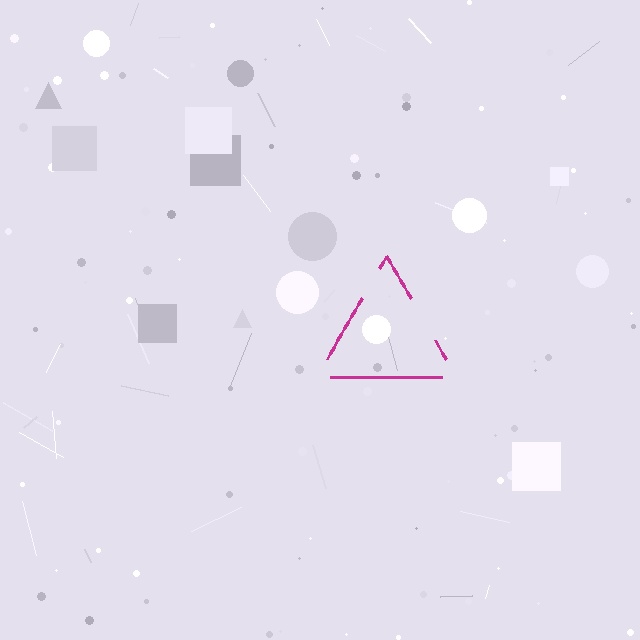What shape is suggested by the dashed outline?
The dashed outline suggests a triangle.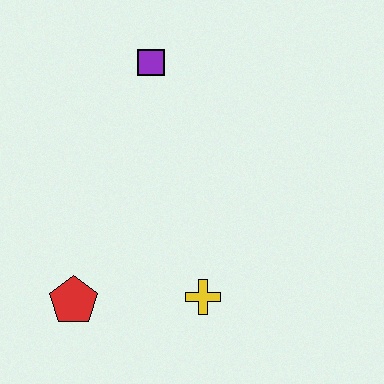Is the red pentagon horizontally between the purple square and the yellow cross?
No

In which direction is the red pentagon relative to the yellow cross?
The red pentagon is to the left of the yellow cross.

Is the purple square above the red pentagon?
Yes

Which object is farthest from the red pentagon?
The purple square is farthest from the red pentagon.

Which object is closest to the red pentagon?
The yellow cross is closest to the red pentagon.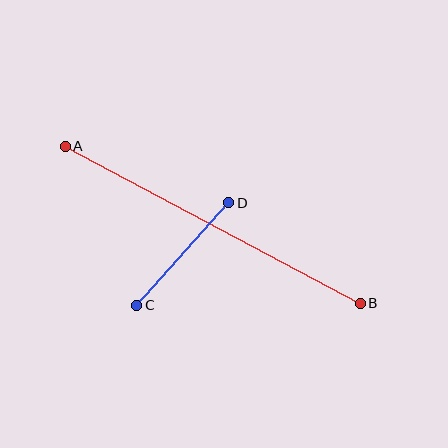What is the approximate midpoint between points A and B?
The midpoint is at approximately (213, 225) pixels.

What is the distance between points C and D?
The distance is approximately 138 pixels.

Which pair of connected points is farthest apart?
Points A and B are farthest apart.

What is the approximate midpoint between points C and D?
The midpoint is at approximately (183, 254) pixels.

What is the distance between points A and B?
The distance is approximately 334 pixels.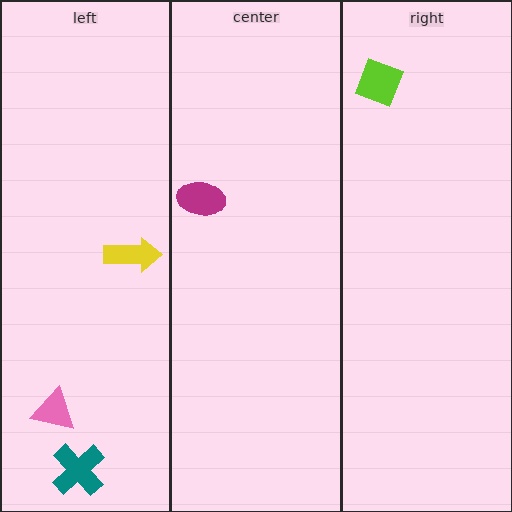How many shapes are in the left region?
3.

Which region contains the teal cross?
The left region.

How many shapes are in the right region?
1.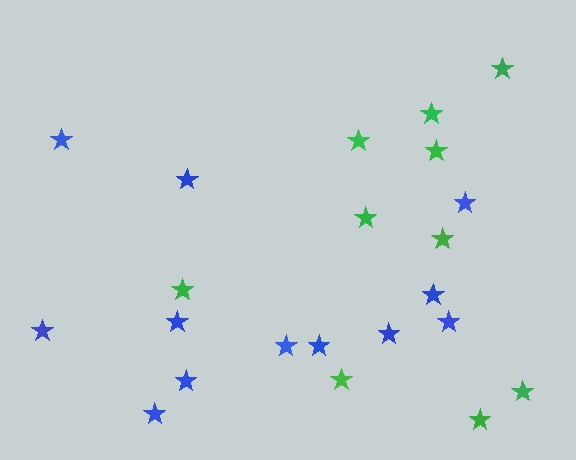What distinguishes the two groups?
There are 2 groups: one group of green stars (10) and one group of blue stars (12).